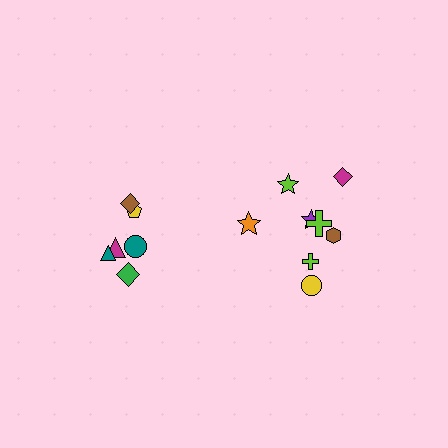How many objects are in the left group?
There are 6 objects.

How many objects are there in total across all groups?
There are 14 objects.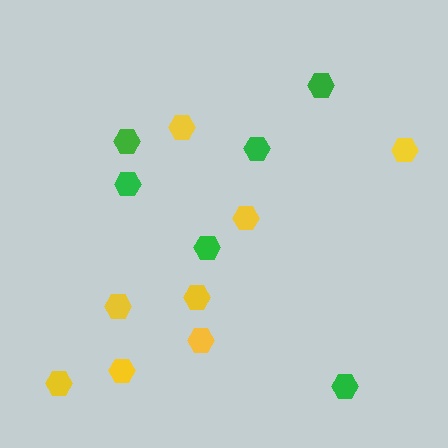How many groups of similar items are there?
There are 2 groups: one group of yellow hexagons (8) and one group of green hexagons (6).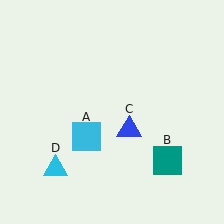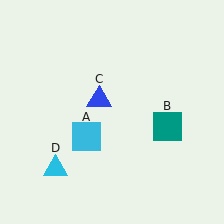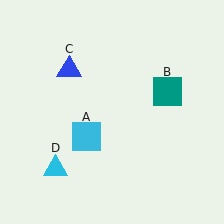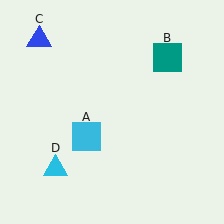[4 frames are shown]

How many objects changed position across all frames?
2 objects changed position: teal square (object B), blue triangle (object C).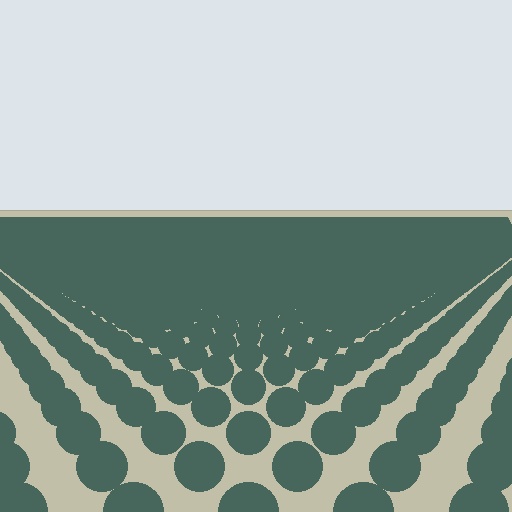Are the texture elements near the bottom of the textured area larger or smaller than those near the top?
Larger. Near the bottom, elements are closer to the viewer and appear at a bigger on-screen size.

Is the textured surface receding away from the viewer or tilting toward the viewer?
The surface is receding away from the viewer. Texture elements get smaller and denser toward the top.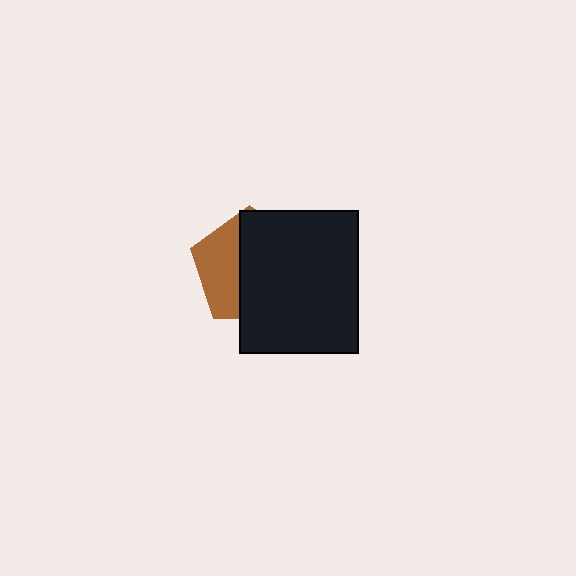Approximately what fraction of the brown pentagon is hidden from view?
Roughly 62% of the brown pentagon is hidden behind the black rectangle.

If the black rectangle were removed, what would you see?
You would see the complete brown pentagon.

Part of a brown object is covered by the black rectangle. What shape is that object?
It is a pentagon.